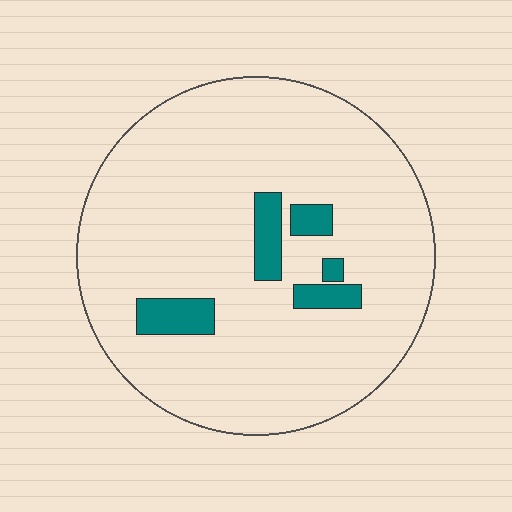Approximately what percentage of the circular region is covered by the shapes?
Approximately 10%.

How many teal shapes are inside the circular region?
5.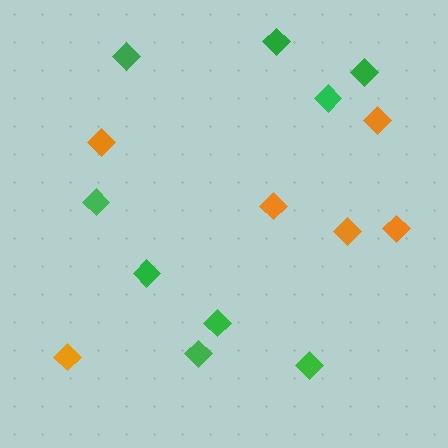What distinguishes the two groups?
There are 2 groups: one group of green diamonds (9) and one group of orange diamonds (6).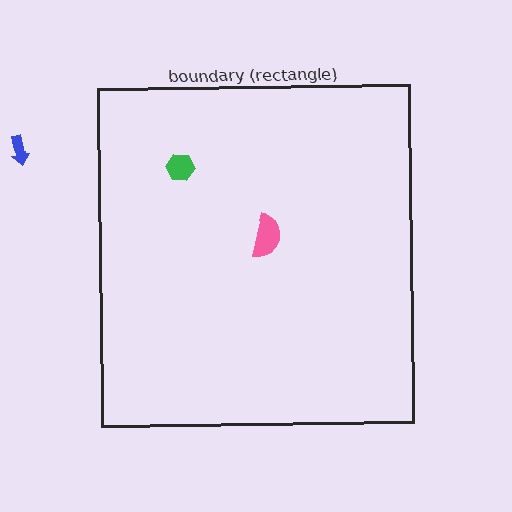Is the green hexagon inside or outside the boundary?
Inside.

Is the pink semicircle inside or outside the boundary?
Inside.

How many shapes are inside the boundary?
2 inside, 1 outside.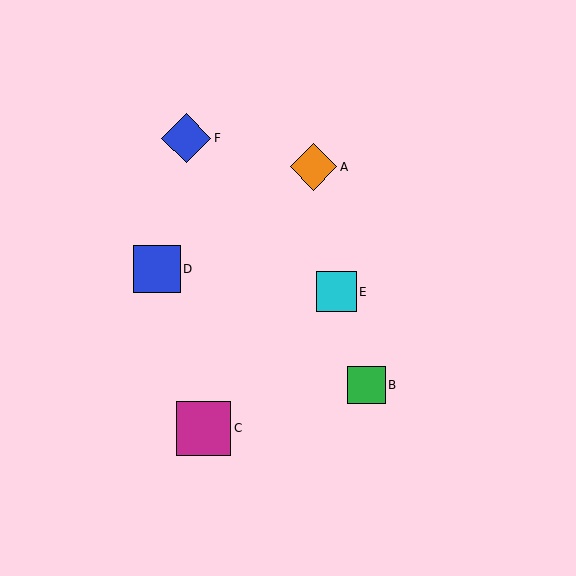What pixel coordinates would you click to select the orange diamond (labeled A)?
Click at (314, 167) to select the orange diamond A.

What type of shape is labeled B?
Shape B is a green square.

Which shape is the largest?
The magenta square (labeled C) is the largest.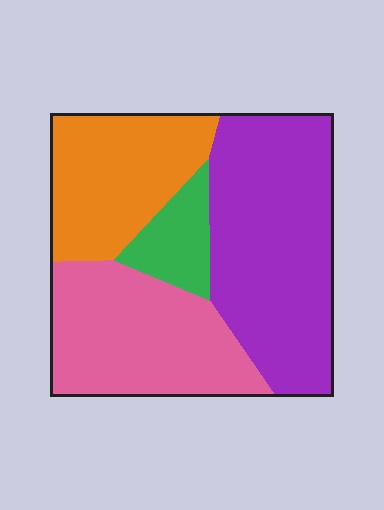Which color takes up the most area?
Purple, at roughly 40%.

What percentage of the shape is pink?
Pink covers about 30% of the shape.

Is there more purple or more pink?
Purple.